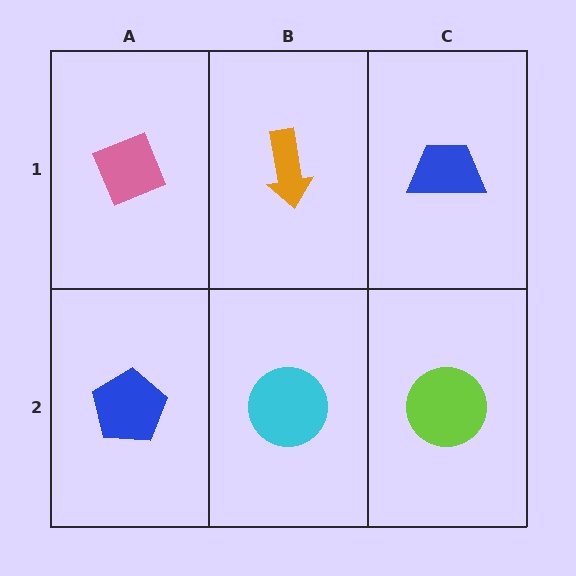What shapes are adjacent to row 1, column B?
A cyan circle (row 2, column B), a pink diamond (row 1, column A), a blue trapezoid (row 1, column C).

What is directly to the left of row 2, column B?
A blue pentagon.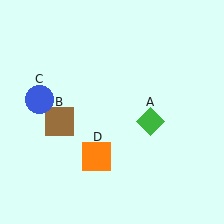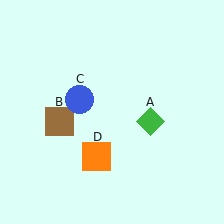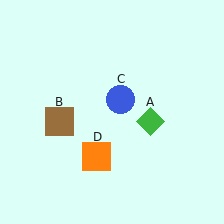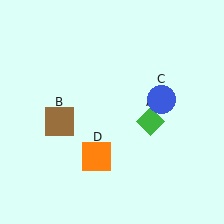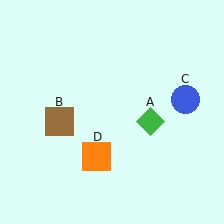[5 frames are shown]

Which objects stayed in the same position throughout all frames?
Green diamond (object A) and brown square (object B) and orange square (object D) remained stationary.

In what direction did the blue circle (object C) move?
The blue circle (object C) moved right.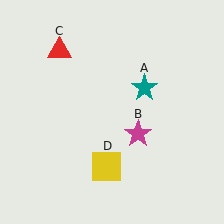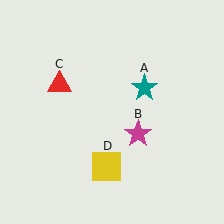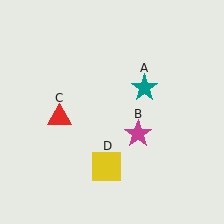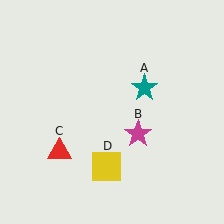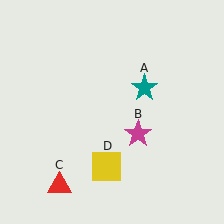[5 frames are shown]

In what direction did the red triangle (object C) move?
The red triangle (object C) moved down.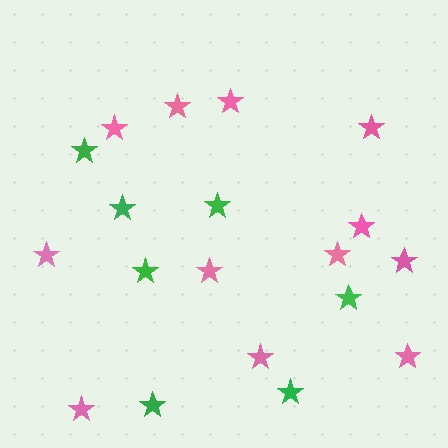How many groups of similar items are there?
There are 2 groups: one group of pink stars (12) and one group of green stars (7).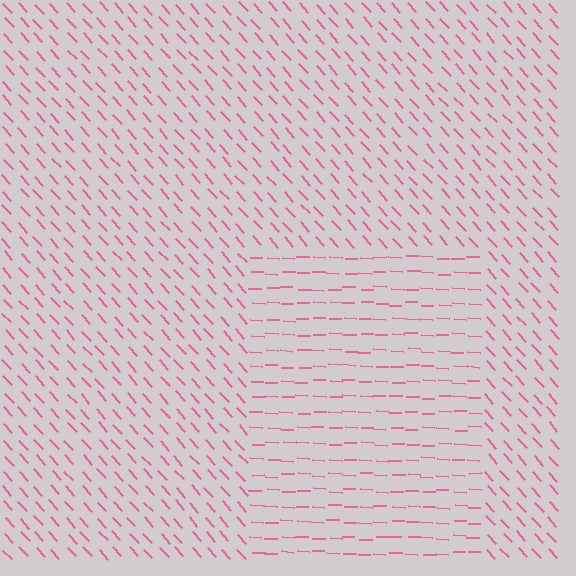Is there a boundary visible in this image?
Yes, there is a texture boundary formed by a change in line orientation.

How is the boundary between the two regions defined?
The boundary is defined purely by a change in line orientation (approximately 45 degrees difference). All lines are the same color and thickness.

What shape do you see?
I see a rectangle.